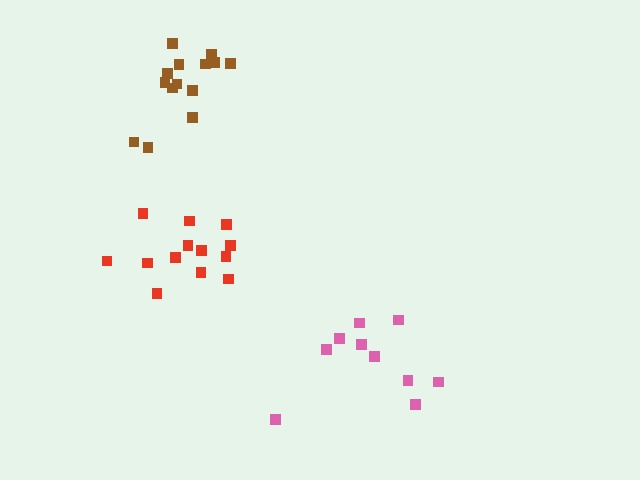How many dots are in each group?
Group 1: 10 dots, Group 2: 13 dots, Group 3: 14 dots (37 total).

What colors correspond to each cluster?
The clusters are colored: pink, red, brown.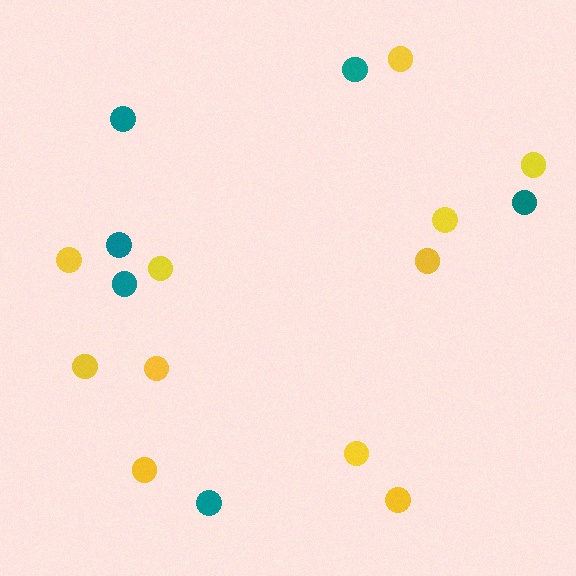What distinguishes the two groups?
There are 2 groups: one group of teal circles (6) and one group of yellow circles (11).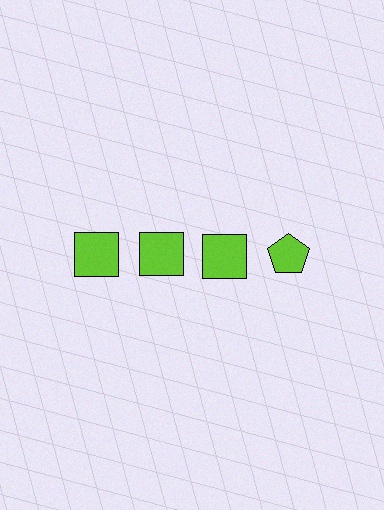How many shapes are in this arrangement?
There are 4 shapes arranged in a grid pattern.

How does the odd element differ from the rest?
It has a different shape: pentagon instead of square.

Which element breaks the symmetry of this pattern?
The lime pentagon in the top row, second from right column breaks the symmetry. All other shapes are lime squares.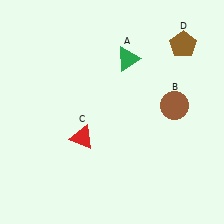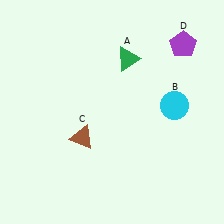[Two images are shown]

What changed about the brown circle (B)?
In Image 1, B is brown. In Image 2, it changed to cyan.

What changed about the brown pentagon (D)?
In Image 1, D is brown. In Image 2, it changed to purple.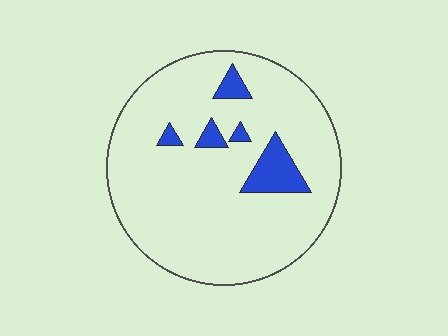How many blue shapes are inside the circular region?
5.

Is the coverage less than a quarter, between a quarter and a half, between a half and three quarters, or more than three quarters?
Less than a quarter.